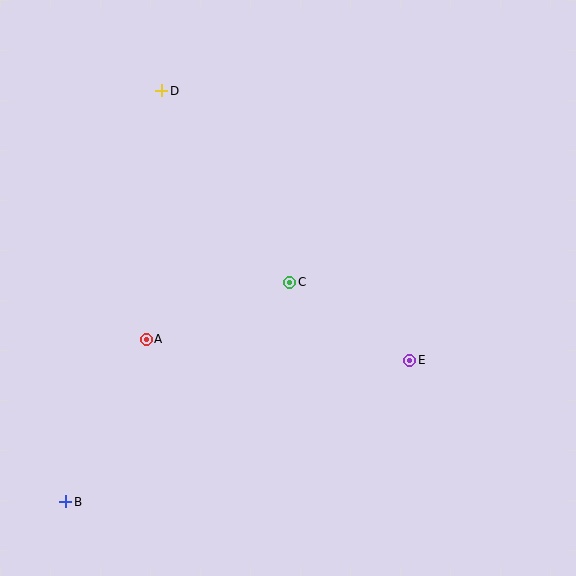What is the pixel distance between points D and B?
The distance between D and B is 422 pixels.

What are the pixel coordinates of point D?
Point D is at (162, 91).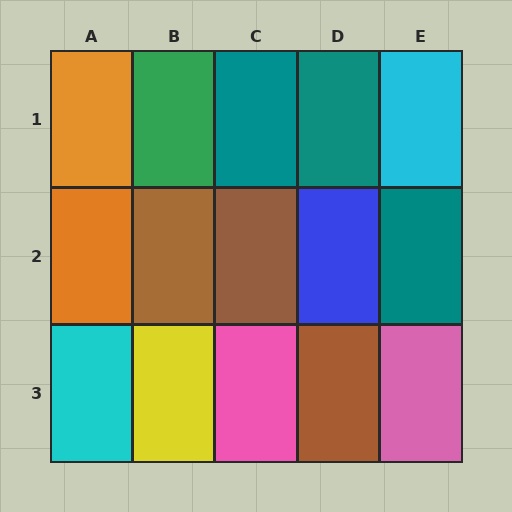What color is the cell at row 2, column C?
Brown.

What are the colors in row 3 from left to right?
Cyan, yellow, pink, brown, pink.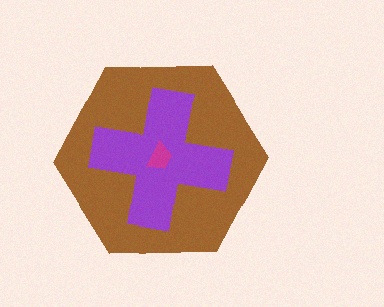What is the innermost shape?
The magenta trapezoid.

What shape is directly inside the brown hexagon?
The purple cross.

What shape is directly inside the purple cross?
The magenta trapezoid.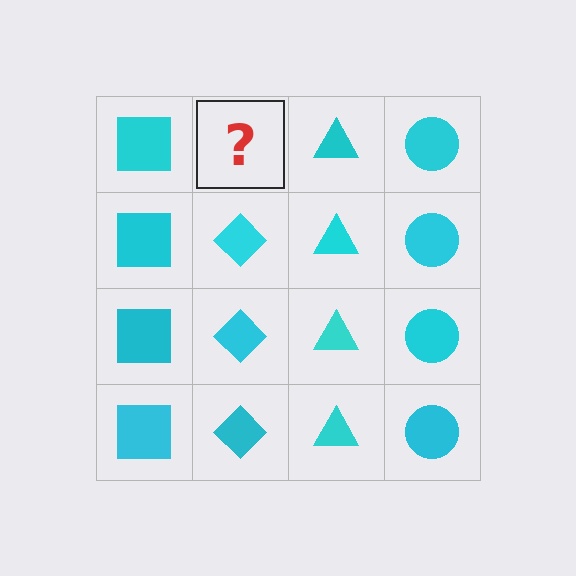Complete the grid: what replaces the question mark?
The question mark should be replaced with a cyan diamond.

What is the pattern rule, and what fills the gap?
The rule is that each column has a consistent shape. The gap should be filled with a cyan diamond.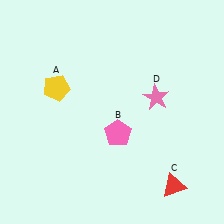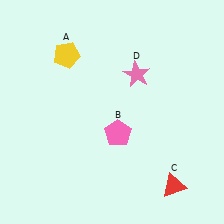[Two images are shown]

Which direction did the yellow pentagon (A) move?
The yellow pentagon (A) moved up.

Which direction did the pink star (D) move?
The pink star (D) moved up.